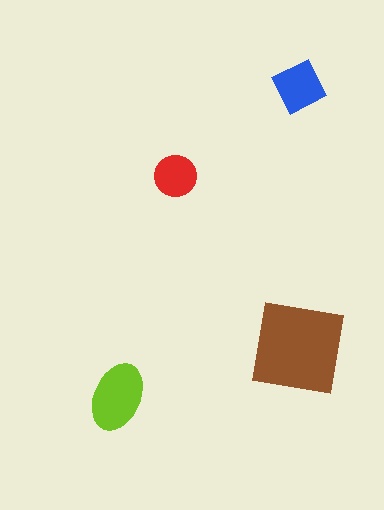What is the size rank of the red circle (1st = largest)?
4th.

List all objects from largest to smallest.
The brown square, the lime ellipse, the blue square, the red circle.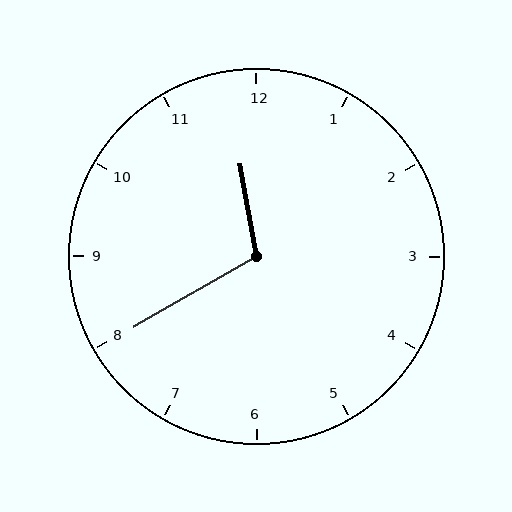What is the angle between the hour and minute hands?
Approximately 110 degrees.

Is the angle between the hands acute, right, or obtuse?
It is obtuse.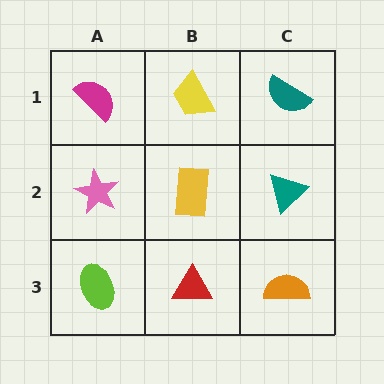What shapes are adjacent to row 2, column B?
A yellow trapezoid (row 1, column B), a red triangle (row 3, column B), a pink star (row 2, column A), a teal triangle (row 2, column C).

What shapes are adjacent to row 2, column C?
A teal semicircle (row 1, column C), an orange semicircle (row 3, column C), a yellow rectangle (row 2, column B).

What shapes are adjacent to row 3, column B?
A yellow rectangle (row 2, column B), a lime ellipse (row 3, column A), an orange semicircle (row 3, column C).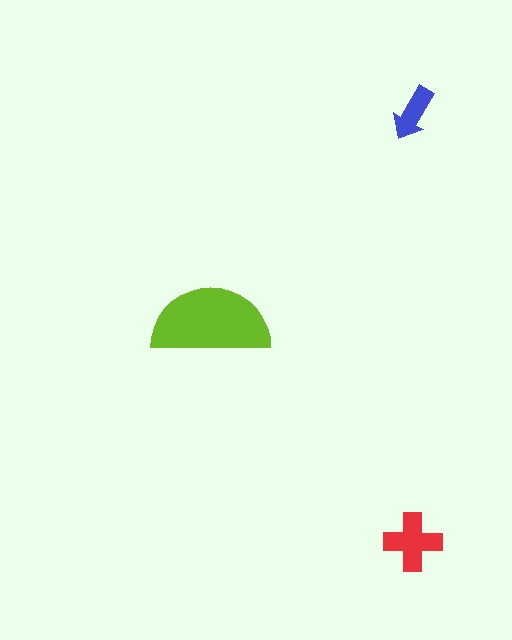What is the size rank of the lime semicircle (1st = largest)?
1st.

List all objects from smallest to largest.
The blue arrow, the red cross, the lime semicircle.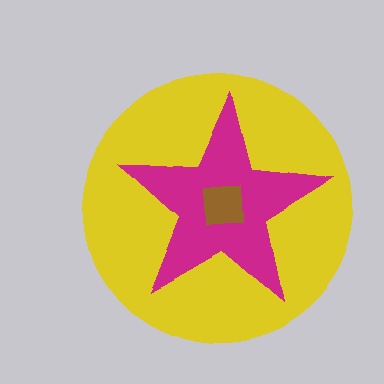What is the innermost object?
The brown square.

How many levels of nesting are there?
3.